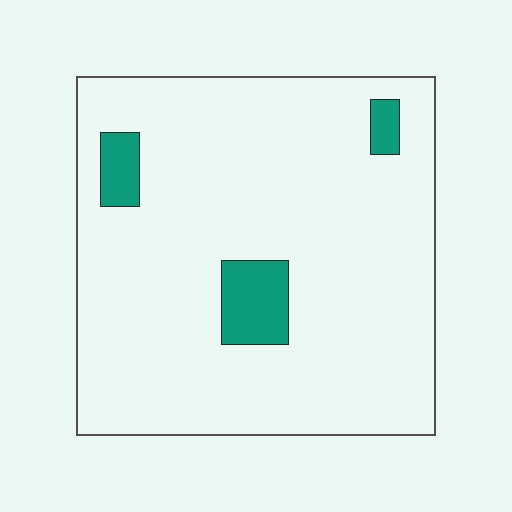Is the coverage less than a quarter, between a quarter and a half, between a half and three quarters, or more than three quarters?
Less than a quarter.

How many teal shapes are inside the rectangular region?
3.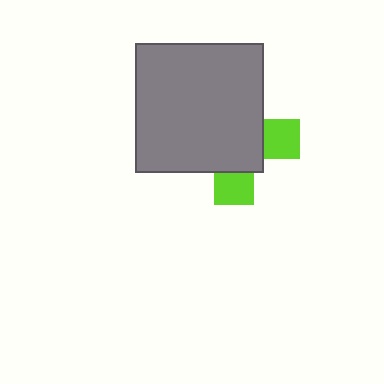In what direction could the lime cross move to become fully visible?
The lime cross could move toward the lower-right. That would shift it out from behind the gray square entirely.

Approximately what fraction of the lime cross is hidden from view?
Roughly 70% of the lime cross is hidden behind the gray square.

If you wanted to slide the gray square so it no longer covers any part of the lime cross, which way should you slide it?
Slide it toward the upper-left — that is the most direct way to separate the two shapes.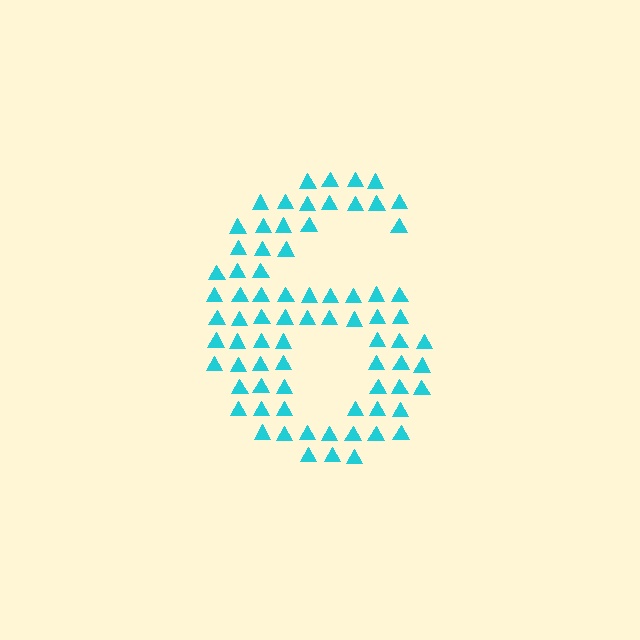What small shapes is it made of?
It is made of small triangles.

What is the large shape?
The large shape is the digit 6.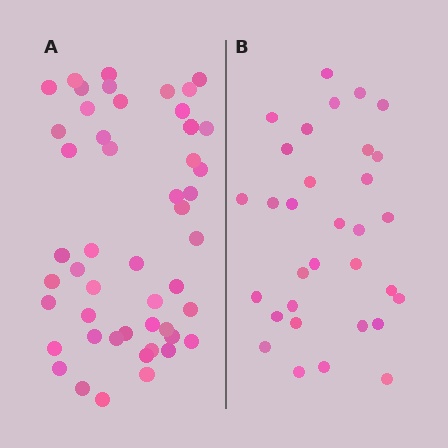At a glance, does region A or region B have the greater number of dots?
Region A (the left region) has more dots.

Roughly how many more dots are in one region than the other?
Region A has approximately 15 more dots than region B.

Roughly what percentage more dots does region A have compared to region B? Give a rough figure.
About 55% more.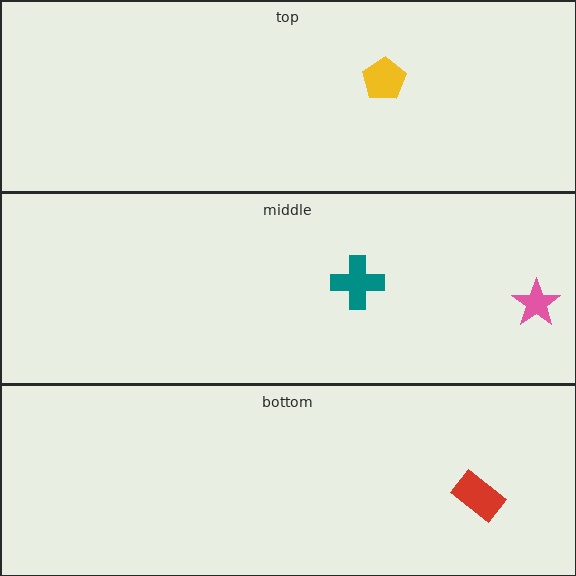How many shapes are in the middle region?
2.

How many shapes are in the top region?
1.